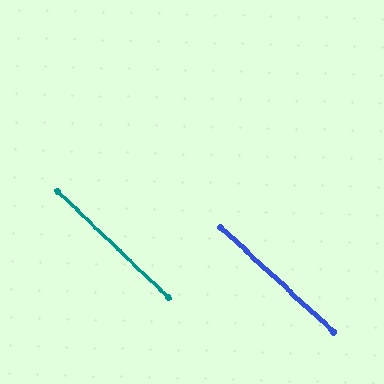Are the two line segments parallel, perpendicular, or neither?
Parallel — their directions differ by only 0.8°.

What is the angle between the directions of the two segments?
Approximately 1 degree.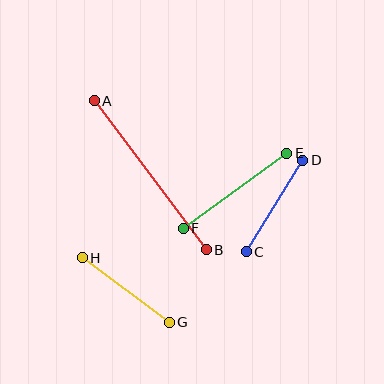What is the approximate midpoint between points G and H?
The midpoint is at approximately (126, 290) pixels.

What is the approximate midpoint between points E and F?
The midpoint is at approximately (235, 191) pixels.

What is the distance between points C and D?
The distance is approximately 108 pixels.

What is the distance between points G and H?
The distance is approximately 108 pixels.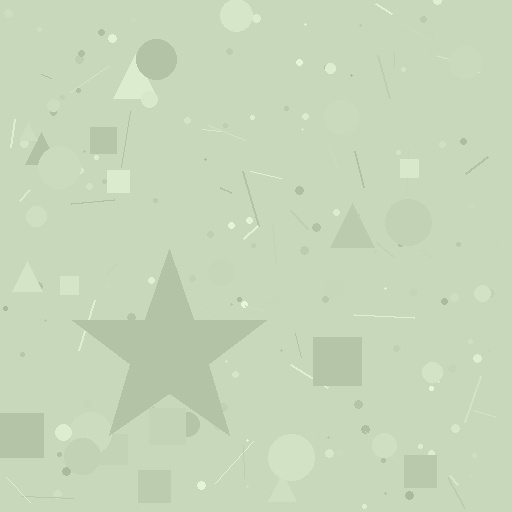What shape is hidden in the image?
A star is hidden in the image.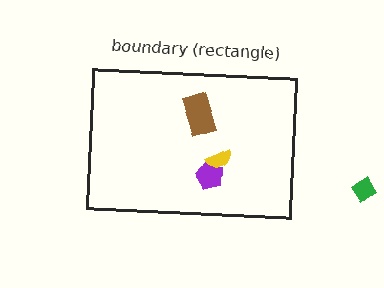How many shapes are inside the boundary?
3 inside, 1 outside.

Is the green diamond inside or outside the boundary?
Outside.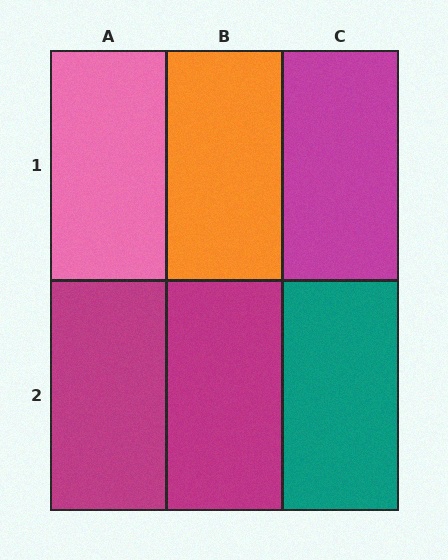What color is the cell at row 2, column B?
Magenta.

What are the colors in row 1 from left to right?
Pink, orange, magenta.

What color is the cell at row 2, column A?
Magenta.